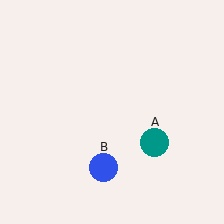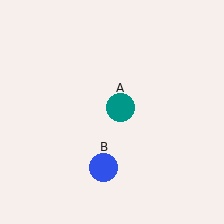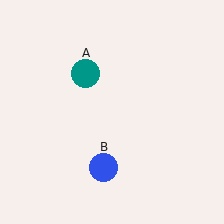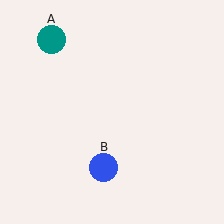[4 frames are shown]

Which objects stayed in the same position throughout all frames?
Blue circle (object B) remained stationary.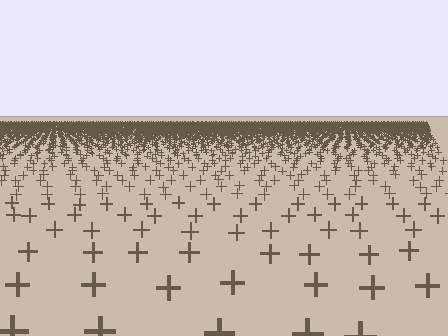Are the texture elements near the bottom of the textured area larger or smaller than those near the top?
Larger. Near the bottom, elements are closer to the viewer and appear at a bigger on-screen size.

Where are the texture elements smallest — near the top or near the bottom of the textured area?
Near the top.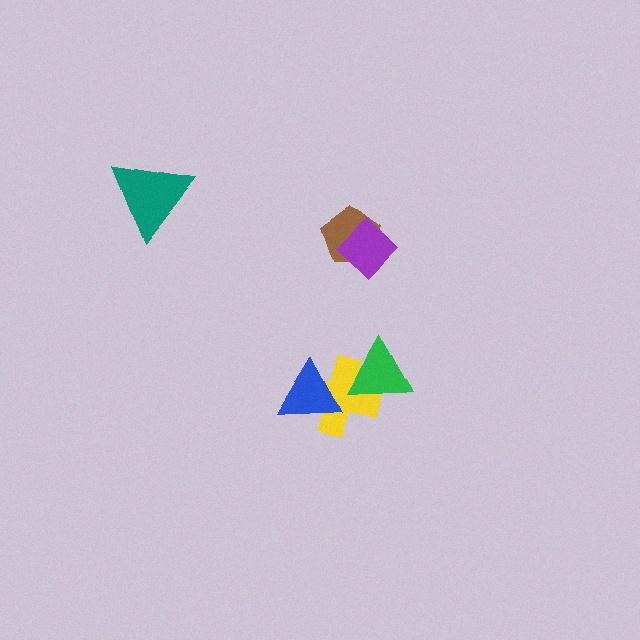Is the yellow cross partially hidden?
Yes, it is partially covered by another shape.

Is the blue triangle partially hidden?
No, no other shape covers it.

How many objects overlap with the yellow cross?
2 objects overlap with the yellow cross.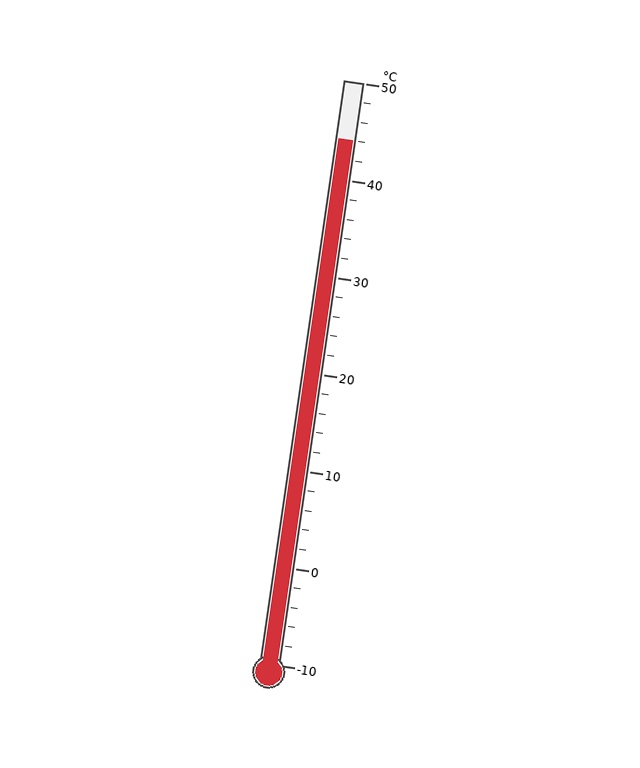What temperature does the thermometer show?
The thermometer shows approximately 44°C.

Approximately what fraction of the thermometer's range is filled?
The thermometer is filled to approximately 90% of its range.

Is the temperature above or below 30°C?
The temperature is above 30°C.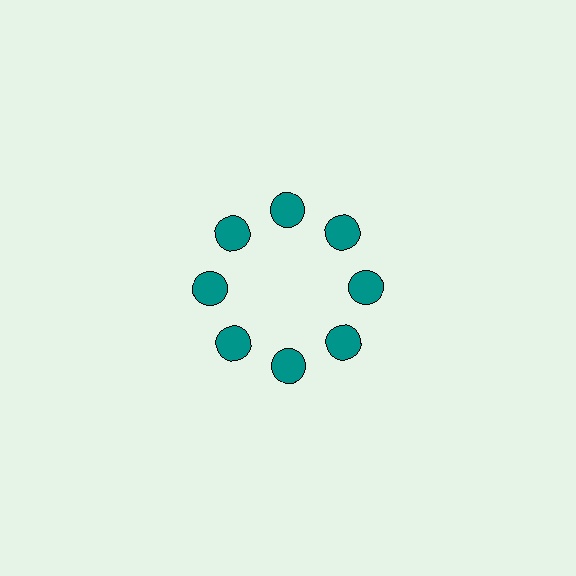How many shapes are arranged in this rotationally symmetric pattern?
There are 8 shapes, arranged in 8 groups of 1.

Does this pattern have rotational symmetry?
Yes, this pattern has 8-fold rotational symmetry. It looks the same after rotating 45 degrees around the center.